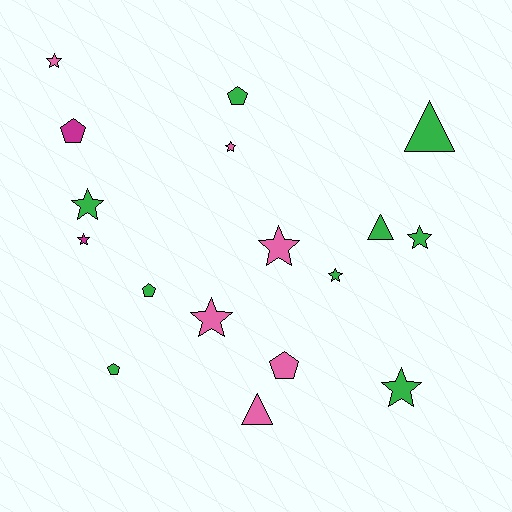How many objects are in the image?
There are 17 objects.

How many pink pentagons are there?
There is 1 pink pentagon.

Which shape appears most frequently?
Star, with 9 objects.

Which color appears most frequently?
Green, with 9 objects.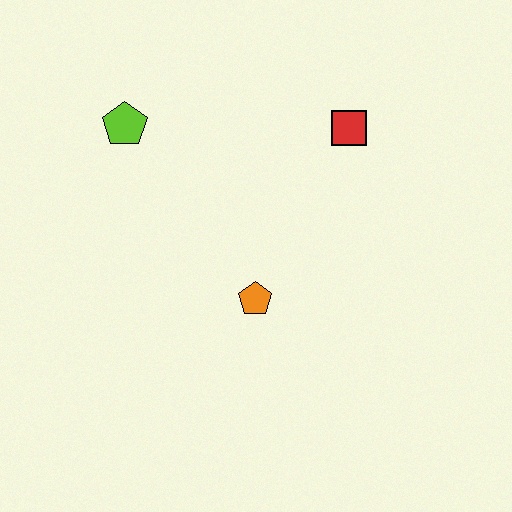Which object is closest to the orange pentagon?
The red square is closest to the orange pentagon.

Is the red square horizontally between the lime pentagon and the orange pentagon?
No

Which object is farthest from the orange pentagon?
The lime pentagon is farthest from the orange pentagon.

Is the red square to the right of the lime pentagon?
Yes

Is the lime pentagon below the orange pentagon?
No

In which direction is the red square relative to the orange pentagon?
The red square is above the orange pentagon.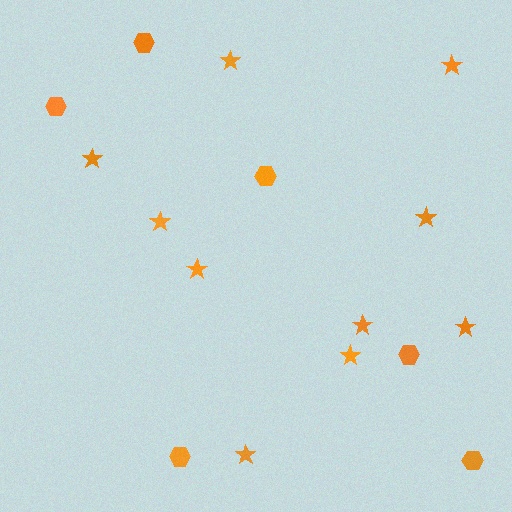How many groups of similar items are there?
There are 2 groups: one group of hexagons (6) and one group of stars (10).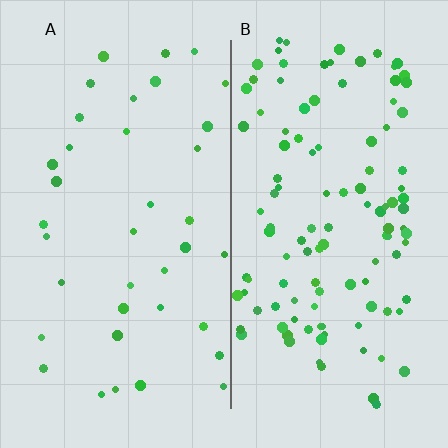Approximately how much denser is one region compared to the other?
Approximately 3.1× — region B over region A.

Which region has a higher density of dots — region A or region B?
B (the right).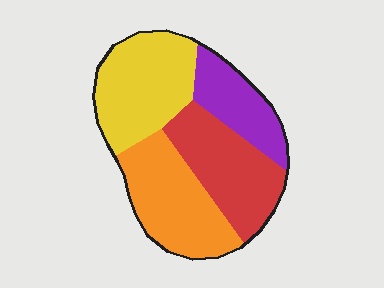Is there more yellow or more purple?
Yellow.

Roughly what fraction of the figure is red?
Red takes up about one quarter (1/4) of the figure.